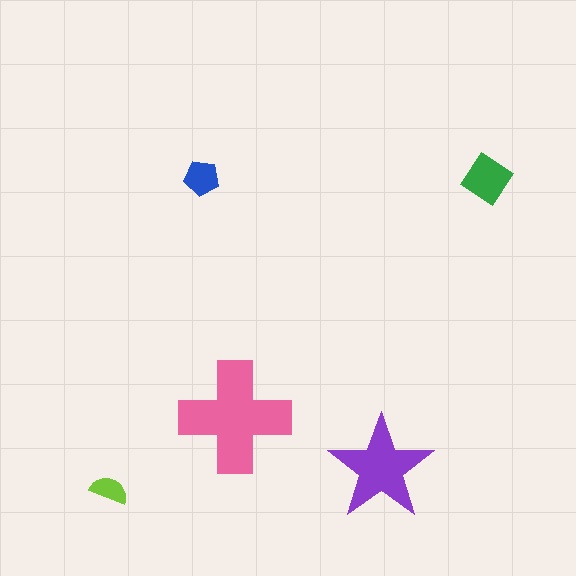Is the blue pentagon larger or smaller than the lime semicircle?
Larger.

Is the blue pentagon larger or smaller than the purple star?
Smaller.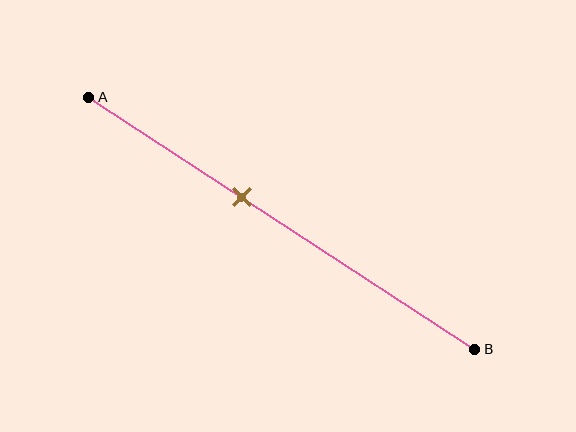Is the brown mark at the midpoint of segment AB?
No, the mark is at about 40% from A, not at the 50% midpoint.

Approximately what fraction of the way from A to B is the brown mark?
The brown mark is approximately 40% of the way from A to B.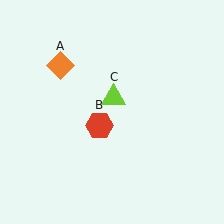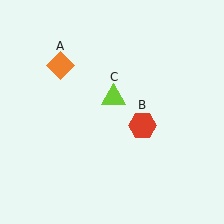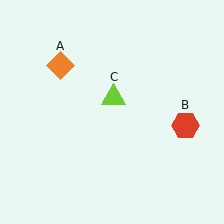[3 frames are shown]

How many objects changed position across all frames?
1 object changed position: red hexagon (object B).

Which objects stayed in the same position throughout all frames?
Orange diamond (object A) and lime triangle (object C) remained stationary.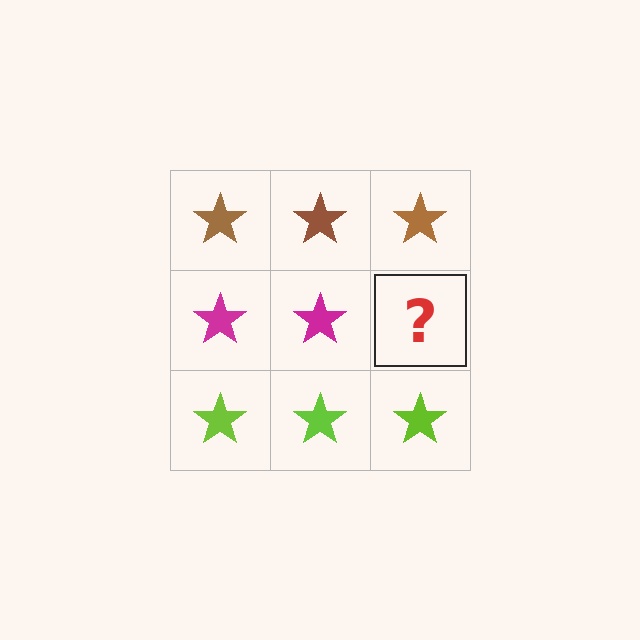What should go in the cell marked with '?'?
The missing cell should contain a magenta star.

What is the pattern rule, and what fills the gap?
The rule is that each row has a consistent color. The gap should be filled with a magenta star.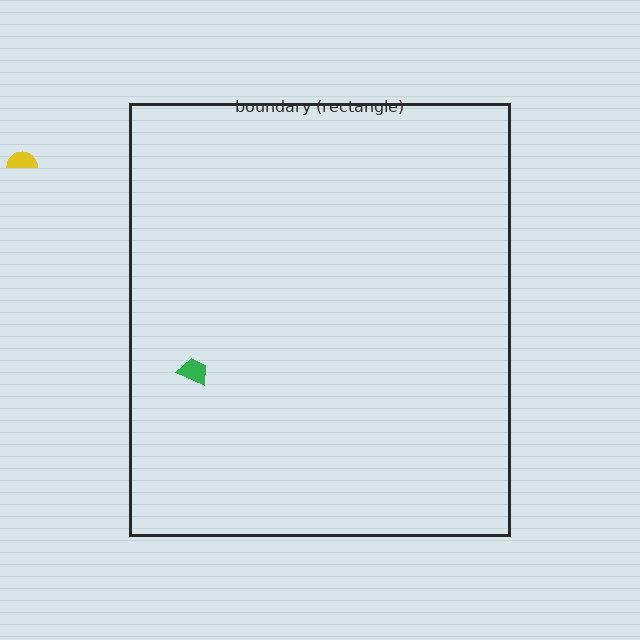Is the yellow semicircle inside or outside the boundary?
Outside.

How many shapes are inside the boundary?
1 inside, 1 outside.